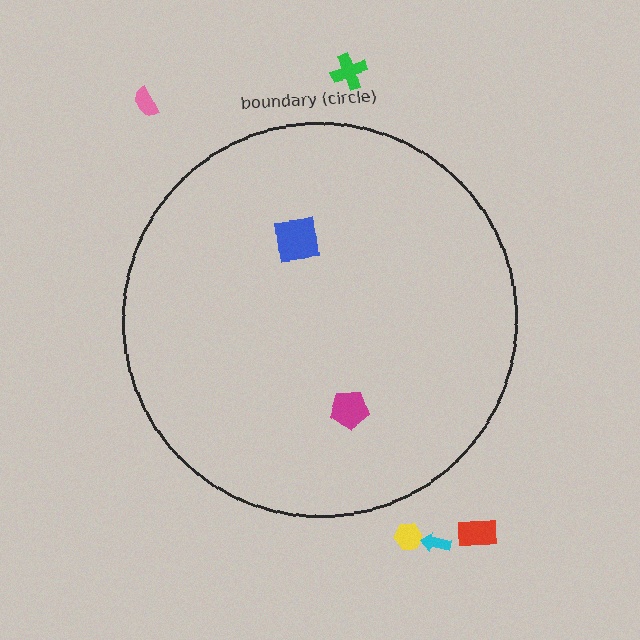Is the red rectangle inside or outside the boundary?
Outside.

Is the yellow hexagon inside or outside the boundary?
Outside.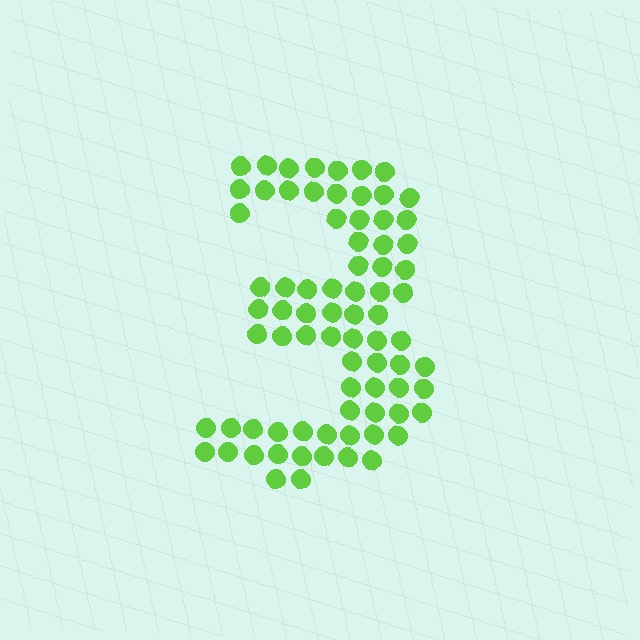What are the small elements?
The small elements are circles.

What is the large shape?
The large shape is the digit 3.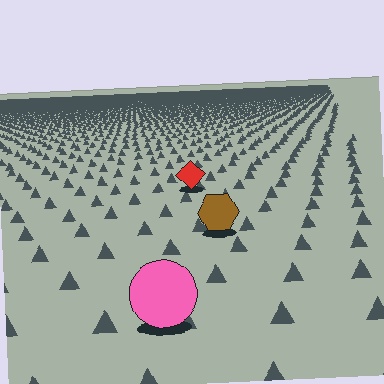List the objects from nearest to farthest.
From nearest to farthest: the pink circle, the brown hexagon, the red diamond.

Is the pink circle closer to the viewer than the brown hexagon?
Yes. The pink circle is closer — you can tell from the texture gradient: the ground texture is coarser near it.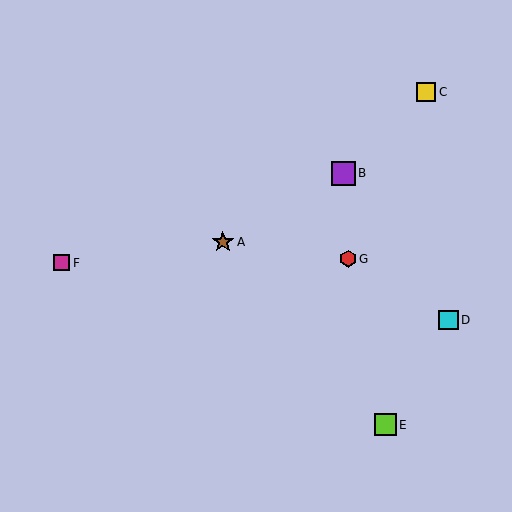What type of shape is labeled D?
Shape D is a cyan square.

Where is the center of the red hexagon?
The center of the red hexagon is at (348, 259).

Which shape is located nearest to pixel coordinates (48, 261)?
The magenta square (labeled F) at (62, 263) is nearest to that location.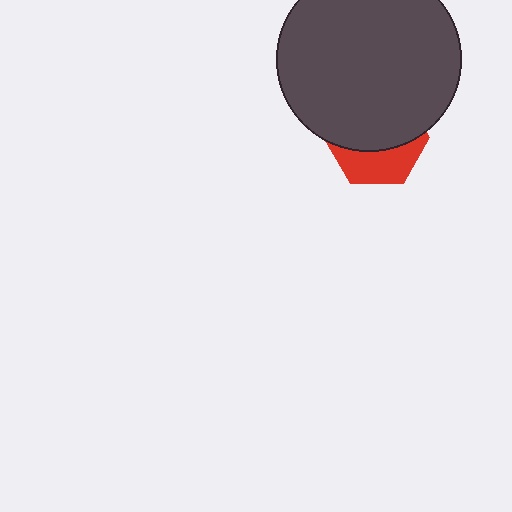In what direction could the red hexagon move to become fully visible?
The red hexagon could move down. That would shift it out from behind the dark gray circle entirely.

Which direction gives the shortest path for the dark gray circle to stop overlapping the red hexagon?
Moving up gives the shortest separation.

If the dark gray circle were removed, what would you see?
You would see the complete red hexagon.